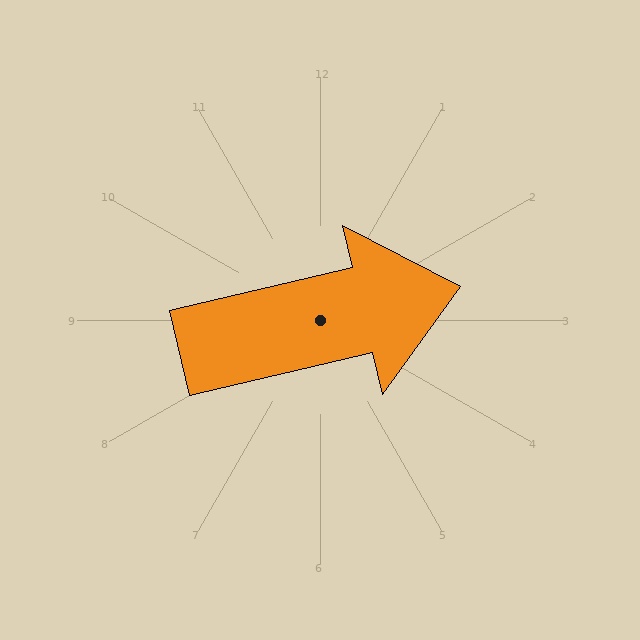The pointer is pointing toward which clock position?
Roughly 3 o'clock.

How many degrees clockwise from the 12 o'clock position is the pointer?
Approximately 77 degrees.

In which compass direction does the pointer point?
East.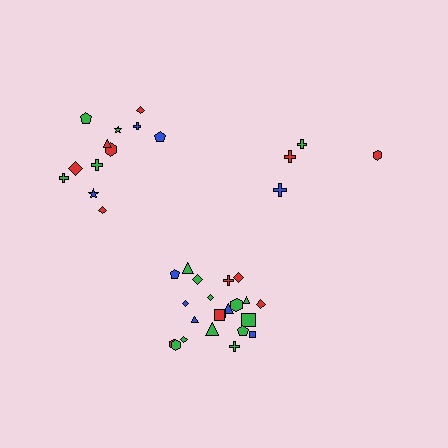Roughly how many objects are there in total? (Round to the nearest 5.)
Roughly 40 objects in total.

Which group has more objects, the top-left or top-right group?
The top-left group.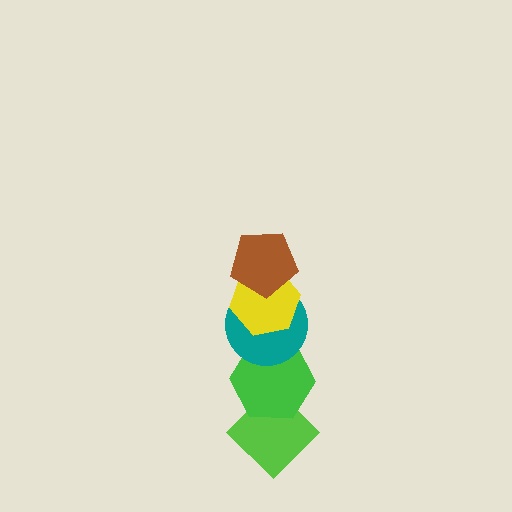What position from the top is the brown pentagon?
The brown pentagon is 1st from the top.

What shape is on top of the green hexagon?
The teal circle is on top of the green hexagon.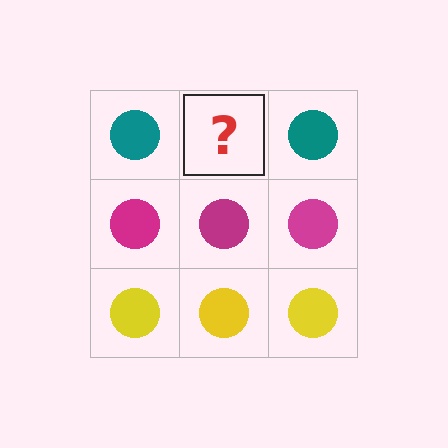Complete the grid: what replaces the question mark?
The question mark should be replaced with a teal circle.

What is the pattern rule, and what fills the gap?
The rule is that each row has a consistent color. The gap should be filled with a teal circle.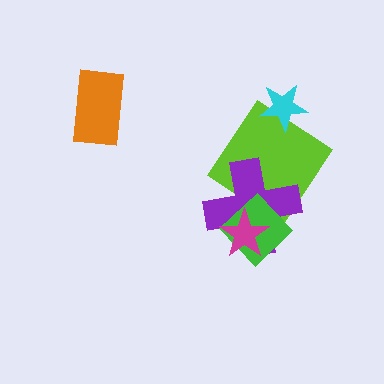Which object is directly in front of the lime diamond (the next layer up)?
The purple cross is directly in front of the lime diamond.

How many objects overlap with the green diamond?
3 objects overlap with the green diamond.